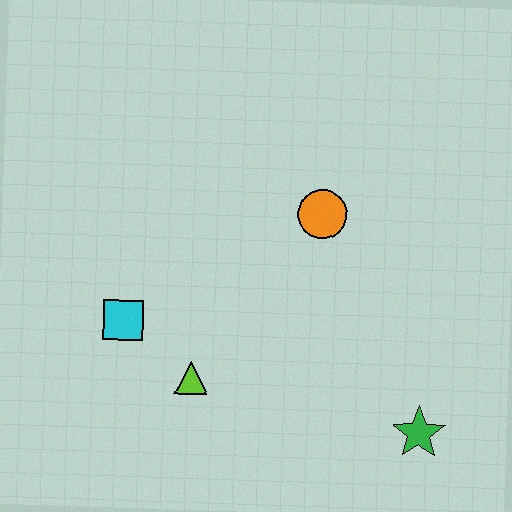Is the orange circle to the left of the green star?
Yes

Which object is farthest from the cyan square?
The green star is farthest from the cyan square.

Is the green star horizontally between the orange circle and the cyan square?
No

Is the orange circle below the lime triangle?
No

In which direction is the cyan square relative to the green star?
The cyan square is to the left of the green star.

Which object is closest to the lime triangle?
The cyan square is closest to the lime triangle.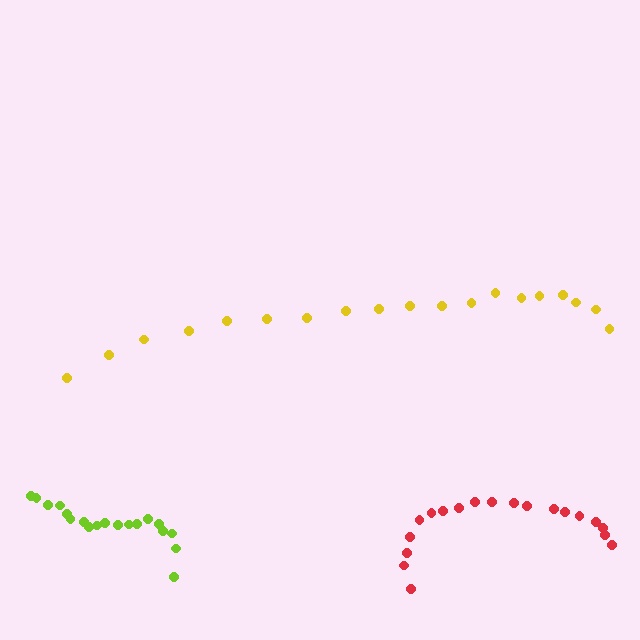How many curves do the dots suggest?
There are 3 distinct paths.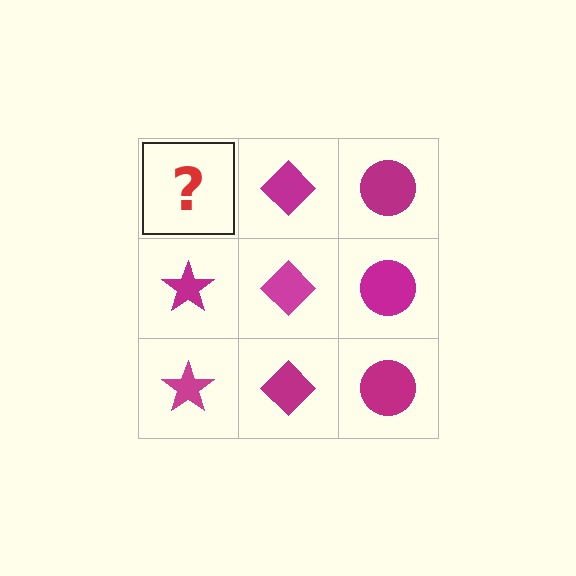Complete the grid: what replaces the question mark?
The question mark should be replaced with a magenta star.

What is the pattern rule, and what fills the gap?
The rule is that each column has a consistent shape. The gap should be filled with a magenta star.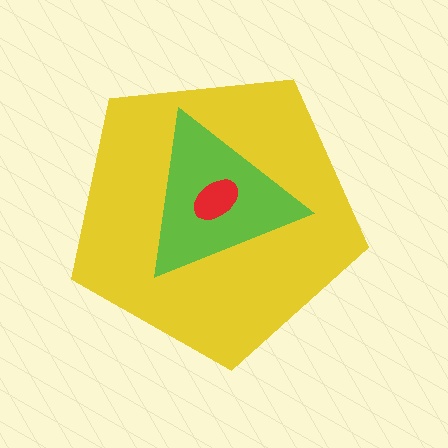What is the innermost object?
The red ellipse.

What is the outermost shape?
The yellow pentagon.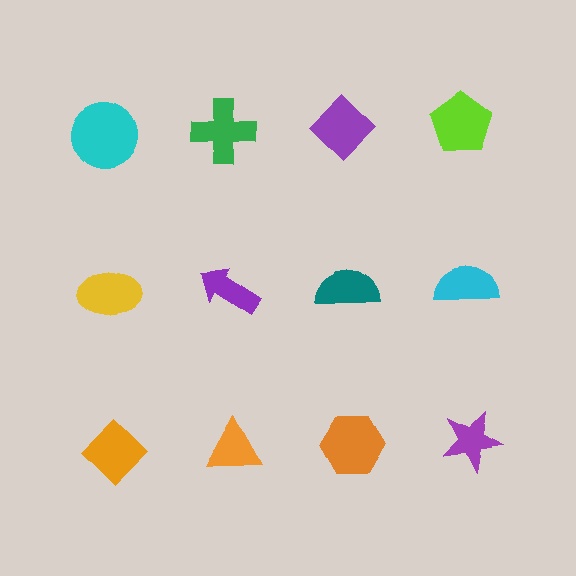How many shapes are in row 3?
4 shapes.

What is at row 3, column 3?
An orange hexagon.